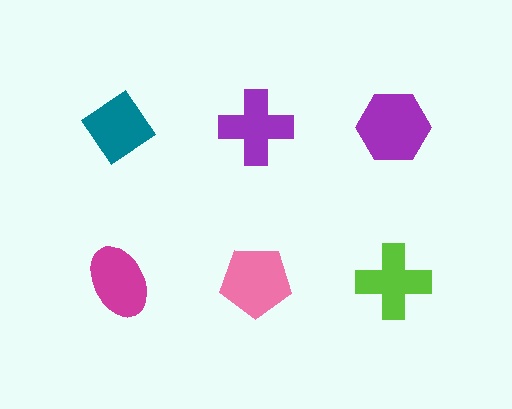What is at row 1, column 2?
A purple cross.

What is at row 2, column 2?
A pink pentagon.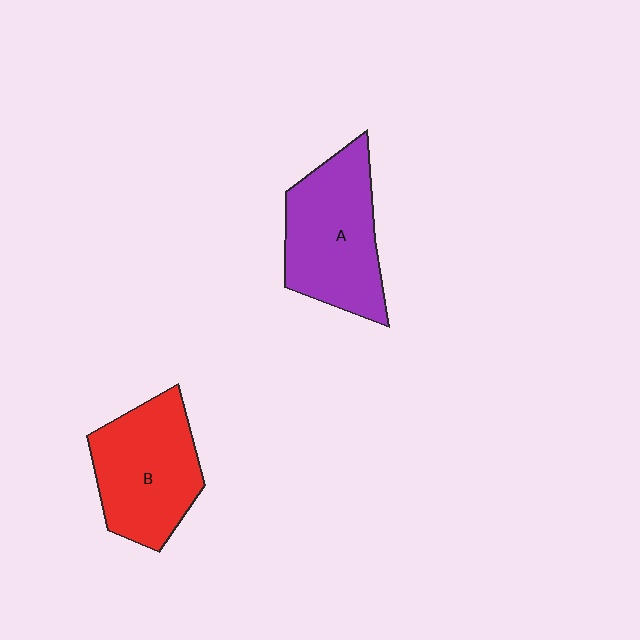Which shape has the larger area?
Shape A (purple).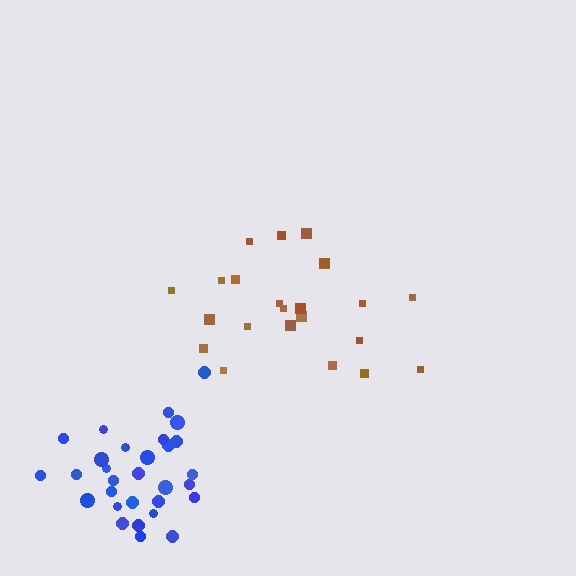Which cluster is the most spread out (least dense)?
Brown.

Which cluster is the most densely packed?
Blue.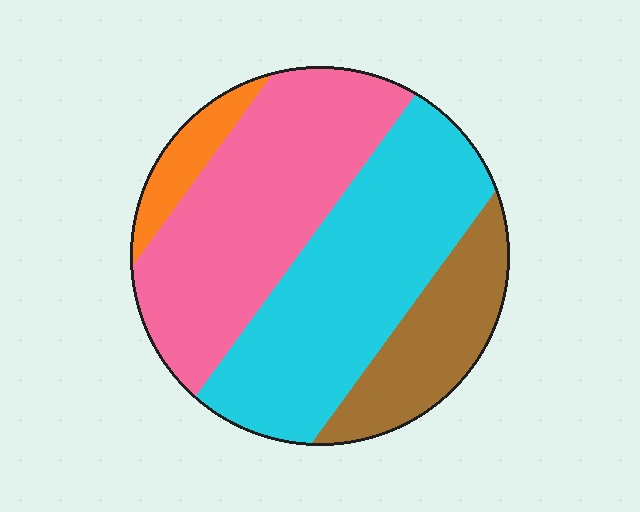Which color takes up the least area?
Orange, at roughly 5%.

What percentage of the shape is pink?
Pink takes up about three eighths (3/8) of the shape.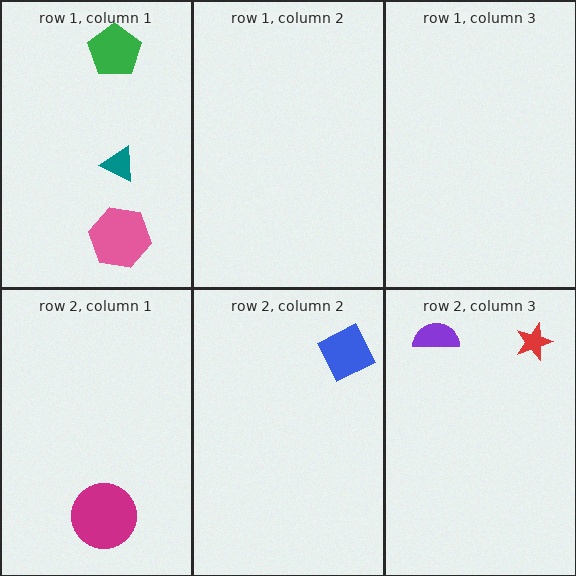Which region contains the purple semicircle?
The row 2, column 3 region.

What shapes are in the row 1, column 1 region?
The pink hexagon, the teal triangle, the green pentagon.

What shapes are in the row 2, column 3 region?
The purple semicircle, the red star.